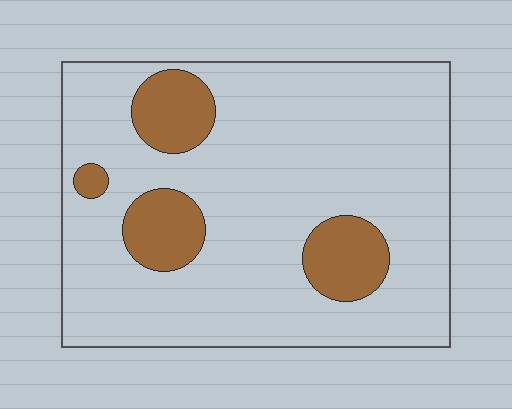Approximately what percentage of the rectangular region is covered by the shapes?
Approximately 15%.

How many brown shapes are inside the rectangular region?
4.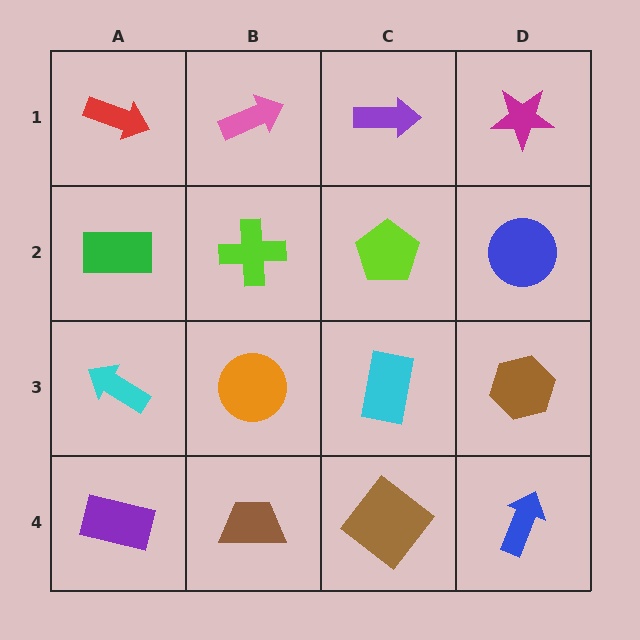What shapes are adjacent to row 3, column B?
A lime cross (row 2, column B), a brown trapezoid (row 4, column B), a cyan arrow (row 3, column A), a cyan rectangle (row 3, column C).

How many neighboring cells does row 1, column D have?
2.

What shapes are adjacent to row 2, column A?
A red arrow (row 1, column A), a cyan arrow (row 3, column A), a lime cross (row 2, column B).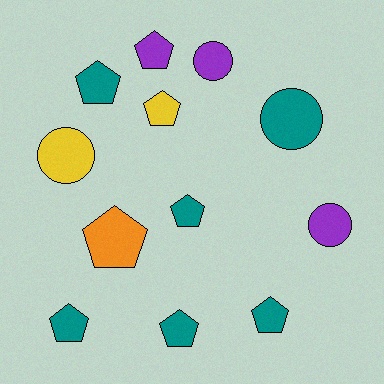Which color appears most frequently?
Teal, with 6 objects.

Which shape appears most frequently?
Pentagon, with 8 objects.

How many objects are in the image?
There are 12 objects.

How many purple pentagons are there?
There is 1 purple pentagon.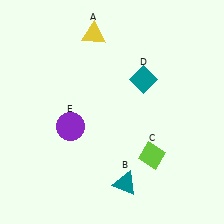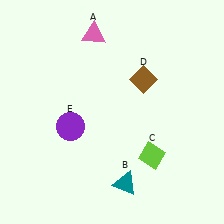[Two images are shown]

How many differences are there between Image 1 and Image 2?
There are 2 differences between the two images.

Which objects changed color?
A changed from yellow to pink. D changed from teal to brown.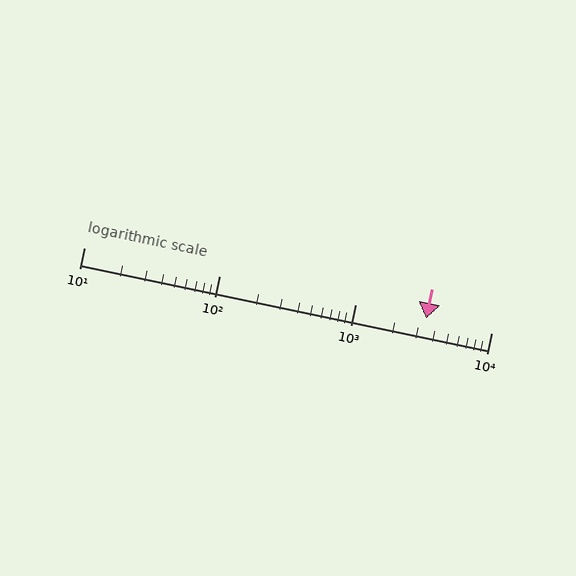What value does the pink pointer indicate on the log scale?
The pointer indicates approximately 3300.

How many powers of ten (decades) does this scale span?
The scale spans 3 decades, from 10 to 10000.